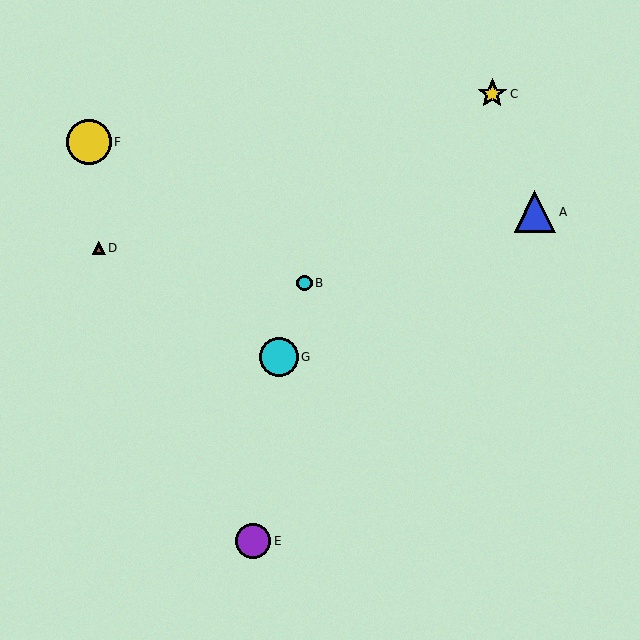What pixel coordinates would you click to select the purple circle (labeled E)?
Click at (253, 541) to select the purple circle E.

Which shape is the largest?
The yellow circle (labeled F) is the largest.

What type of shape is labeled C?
Shape C is a yellow star.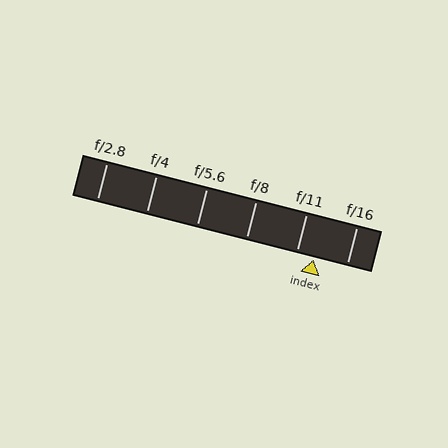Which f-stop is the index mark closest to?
The index mark is closest to f/11.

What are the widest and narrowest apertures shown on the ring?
The widest aperture shown is f/2.8 and the narrowest is f/16.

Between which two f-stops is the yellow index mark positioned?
The index mark is between f/11 and f/16.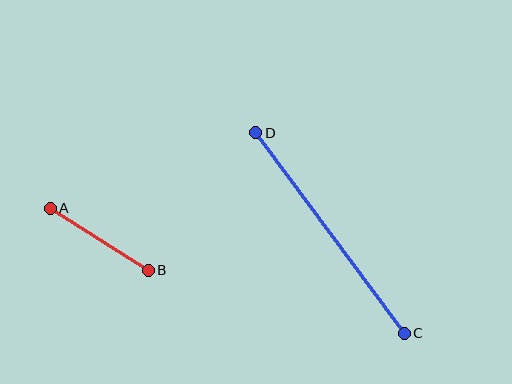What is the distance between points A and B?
The distance is approximately 116 pixels.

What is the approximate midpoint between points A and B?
The midpoint is at approximately (99, 239) pixels.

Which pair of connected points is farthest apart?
Points C and D are farthest apart.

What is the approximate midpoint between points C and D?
The midpoint is at approximately (330, 233) pixels.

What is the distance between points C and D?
The distance is approximately 250 pixels.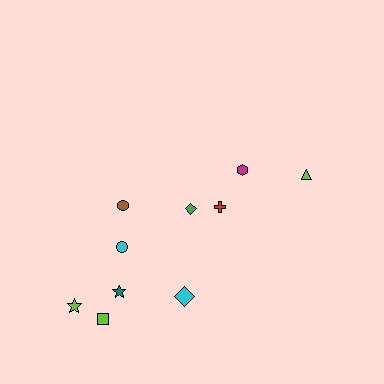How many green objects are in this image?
There is 1 green object.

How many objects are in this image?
There are 10 objects.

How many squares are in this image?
There is 1 square.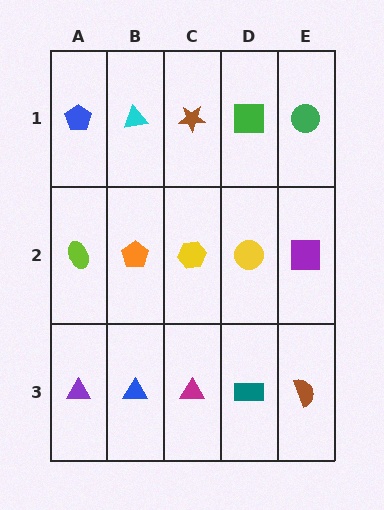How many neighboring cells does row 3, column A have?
2.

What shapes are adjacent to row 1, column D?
A yellow circle (row 2, column D), a brown star (row 1, column C), a green circle (row 1, column E).